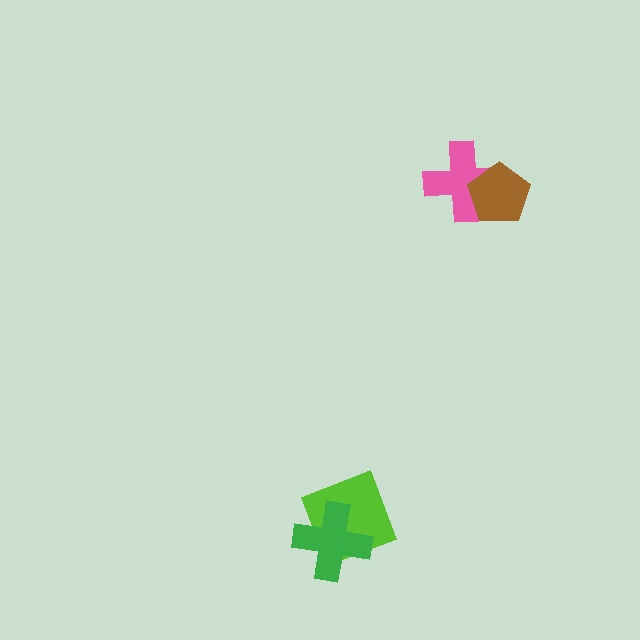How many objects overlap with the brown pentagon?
1 object overlaps with the brown pentagon.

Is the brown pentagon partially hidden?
No, no other shape covers it.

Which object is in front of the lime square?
The green cross is in front of the lime square.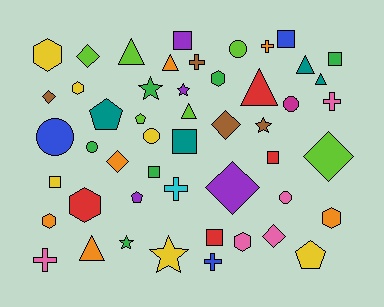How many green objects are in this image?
There are 6 green objects.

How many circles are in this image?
There are 6 circles.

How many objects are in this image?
There are 50 objects.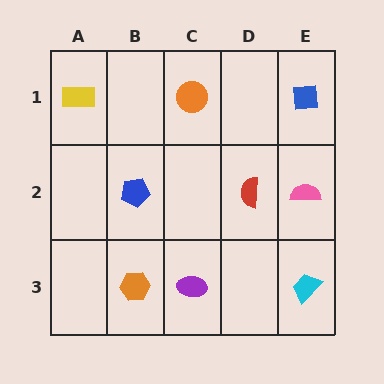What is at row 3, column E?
A cyan trapezoid.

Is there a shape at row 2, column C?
No, that cell is empty.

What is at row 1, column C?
An orange circle.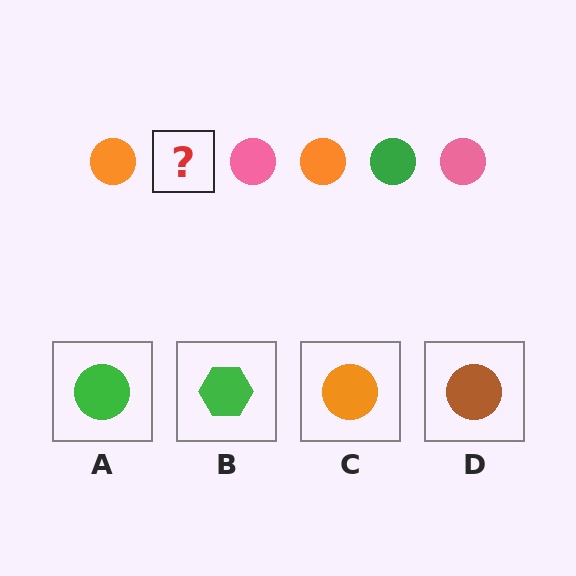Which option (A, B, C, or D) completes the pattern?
A.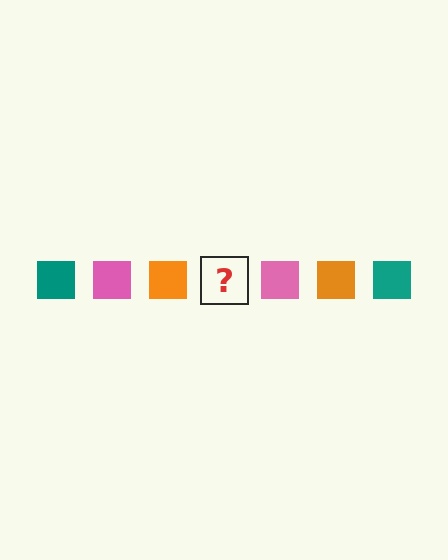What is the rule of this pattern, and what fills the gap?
The rule is that the pattern cycles through teal, pink, orange squares. The gap should be filled with a teal square.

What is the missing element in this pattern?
The missing element is a teal square.